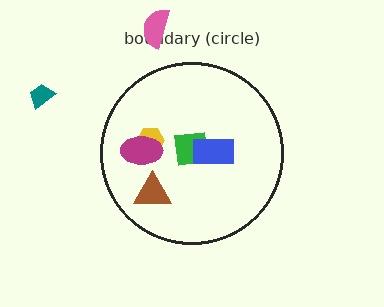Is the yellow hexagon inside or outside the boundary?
Inside.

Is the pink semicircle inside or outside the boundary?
Outside.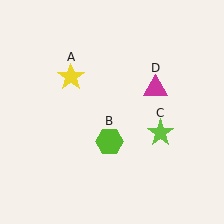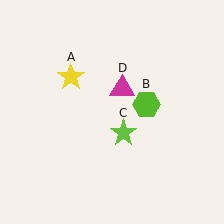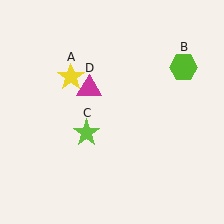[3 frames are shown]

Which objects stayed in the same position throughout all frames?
Yellow star (object A) remained stationary.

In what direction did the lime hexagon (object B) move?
The lime hexagon (object B) moved up and to the right.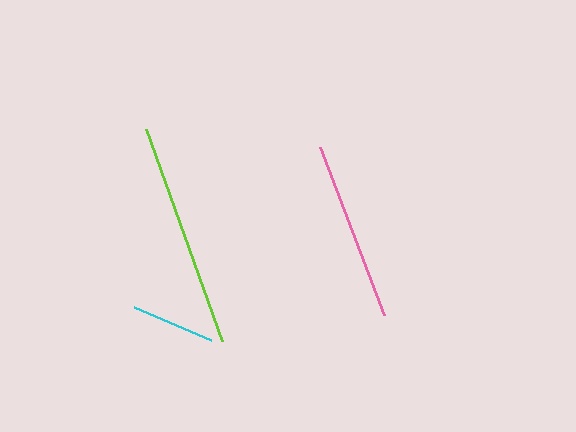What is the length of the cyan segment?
The cyan segment is approximately 84 pixels long.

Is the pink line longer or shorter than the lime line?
The lime line is longer than the pink line.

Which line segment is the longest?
The lime line is the longest at approximately 226 pixels.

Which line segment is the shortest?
The cyan line is the shortest at approximately 84 pixels.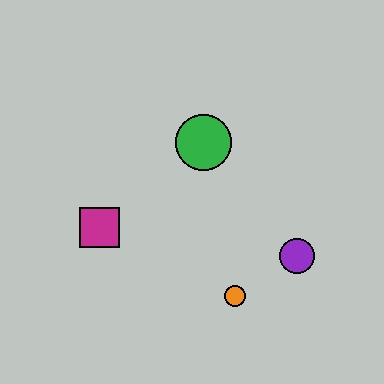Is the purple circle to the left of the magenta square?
No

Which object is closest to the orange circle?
The purple circle is closest to the orange circle.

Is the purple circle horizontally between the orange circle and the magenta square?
No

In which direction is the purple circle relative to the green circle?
The purple circle is below the green circle.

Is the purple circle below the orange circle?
No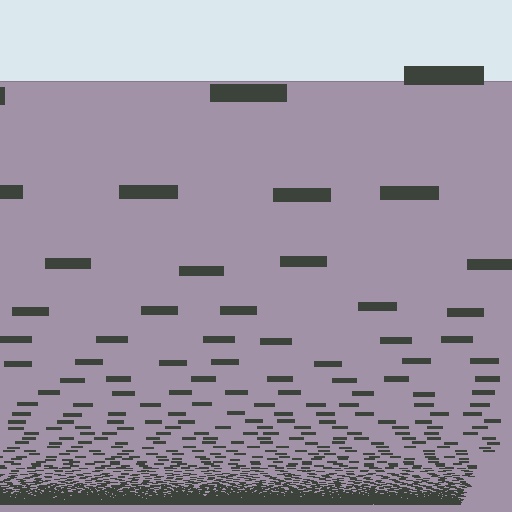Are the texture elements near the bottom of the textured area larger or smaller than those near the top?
Smaller. The gradient is inverted — elements near the bottom are smaller and denser.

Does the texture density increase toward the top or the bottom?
Density increases toward the bottom.